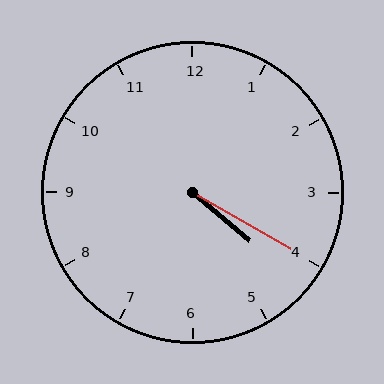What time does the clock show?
4:20.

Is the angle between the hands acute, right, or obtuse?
It is acute.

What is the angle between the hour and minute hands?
Approximately 10 degrees.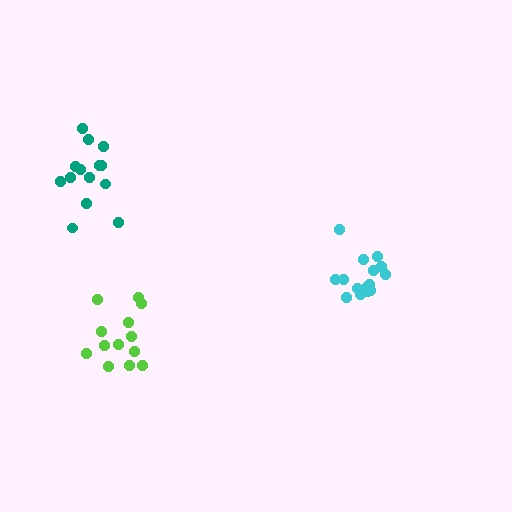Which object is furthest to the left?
The teal cluster is leftmost.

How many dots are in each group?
Group 1: 14 dots, Group 2: 13 dots, Group 3: 15 dots (42 total).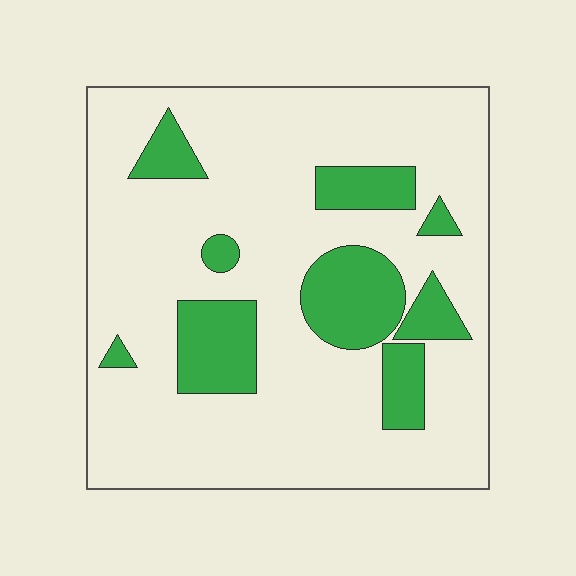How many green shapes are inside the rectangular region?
9.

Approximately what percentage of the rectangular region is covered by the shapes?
Approximately 20%.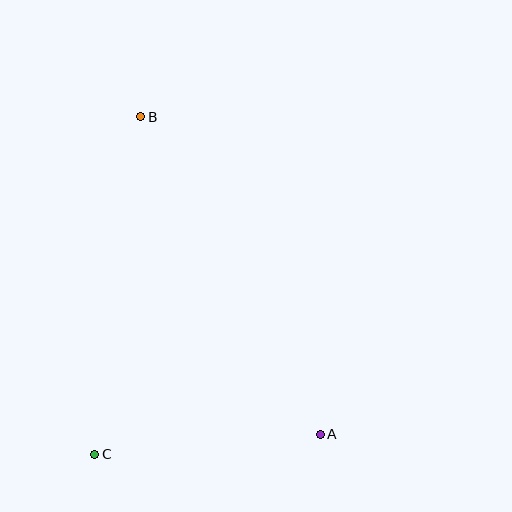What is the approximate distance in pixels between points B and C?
The distance between B and C is approximately 341 pixels.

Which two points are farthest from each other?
Points A and B are farthest from each other.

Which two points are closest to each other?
Points A and C are closest to each other.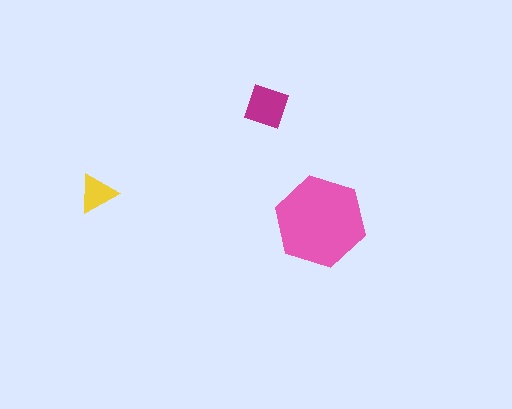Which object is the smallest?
The yellow triangle.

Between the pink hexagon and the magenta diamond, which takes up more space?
The pink hexagon.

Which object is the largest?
The pink hexagon.